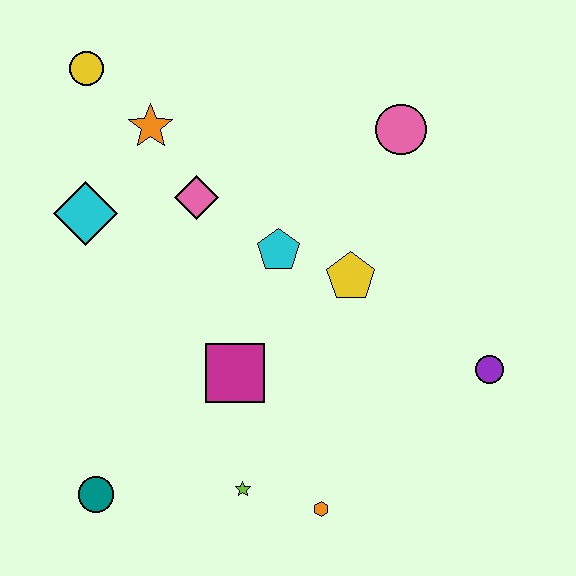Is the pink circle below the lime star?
No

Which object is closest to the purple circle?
The yellow pentagon is closest to the purple circle.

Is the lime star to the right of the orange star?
Yes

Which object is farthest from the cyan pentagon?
The teal circle is farthest from the cyan pentagon.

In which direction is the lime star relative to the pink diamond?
The lime star is below the pink diamond.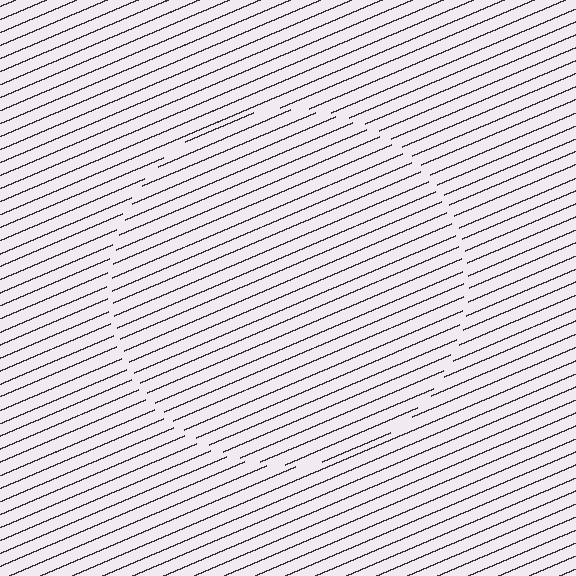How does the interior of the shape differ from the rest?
The interior of the shape contains the same grating, shifted by half a period — the contour is defined by the phase discontinuity where line-ends from the inner and outer gratings abut.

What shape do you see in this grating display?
An illusory circle. The interior of the shape contains the same grating, shifted by half a period — the contour is defined by the phase discontinuity where line-ends from the inner and outer gratings abut.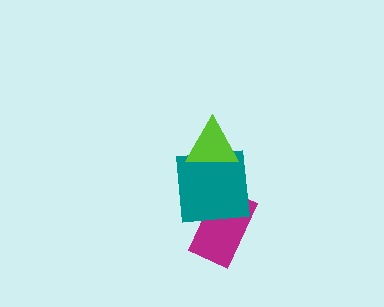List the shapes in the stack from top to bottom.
From top to bottom: the lime triangle, the teal square, the magenta rectangle.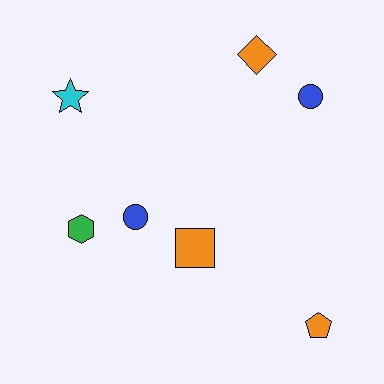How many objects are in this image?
There are 7 objects.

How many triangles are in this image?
There are no triangles.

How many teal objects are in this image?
There are no teal objects.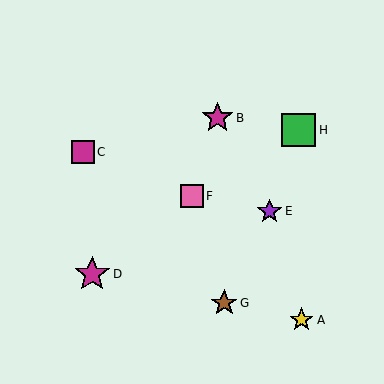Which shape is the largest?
The magenta star (labeled D) is the largest.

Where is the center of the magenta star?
The center of the magenta star is at (92, 274).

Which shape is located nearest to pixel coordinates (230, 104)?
The magenta star (labeled B) at (218, 118) is nearest to that location.